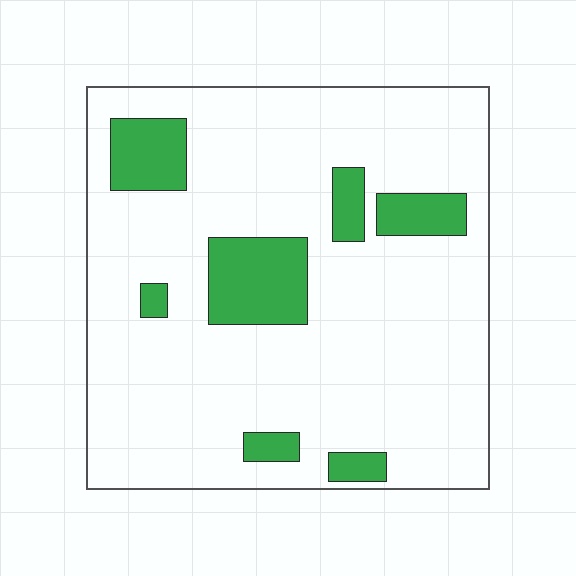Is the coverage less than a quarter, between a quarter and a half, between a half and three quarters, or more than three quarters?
Less than a quarter.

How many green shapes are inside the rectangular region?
7.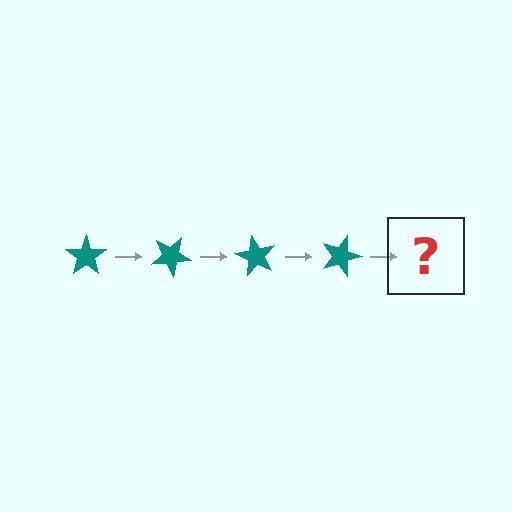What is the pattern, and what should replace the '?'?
The pattern is that the star rotates 30 degrees each step. The '?' should be a teal star rotated 120 degrees.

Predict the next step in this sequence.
The next step is a teal star rotated 120 degrees.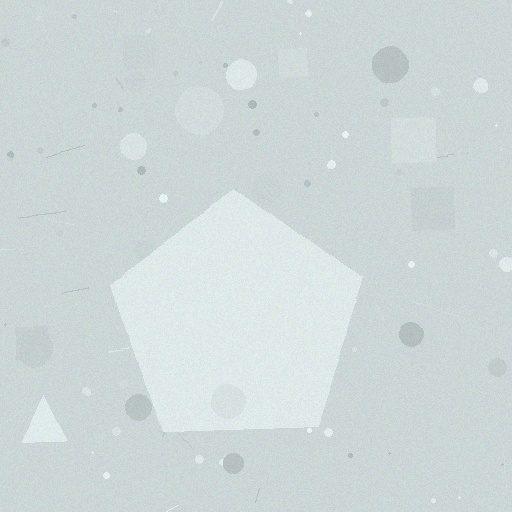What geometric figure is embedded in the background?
A pentagon is embedded in the background.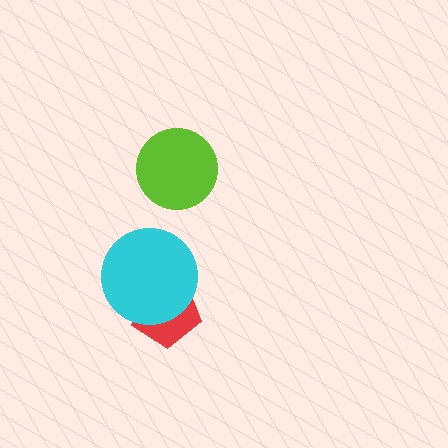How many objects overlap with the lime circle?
0 objects overlap with the lime circle.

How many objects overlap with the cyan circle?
1 object overlaps with the cyan circle.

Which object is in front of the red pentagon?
The cyan circle is in front of the red pentagon.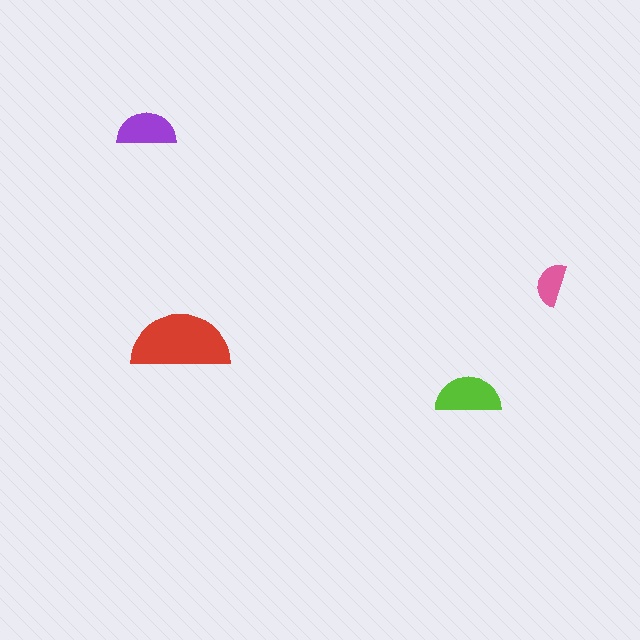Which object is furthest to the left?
The purple semicircle is leftmost.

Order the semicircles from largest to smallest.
the red one, the lime one, the purple one, the pink one.